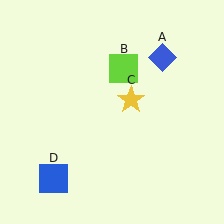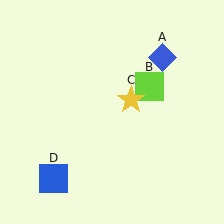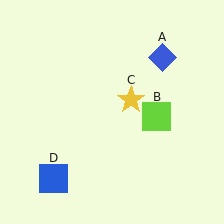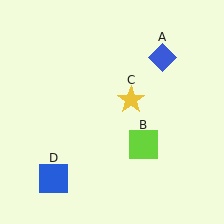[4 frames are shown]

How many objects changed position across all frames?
1 object changed position: lime square (object B).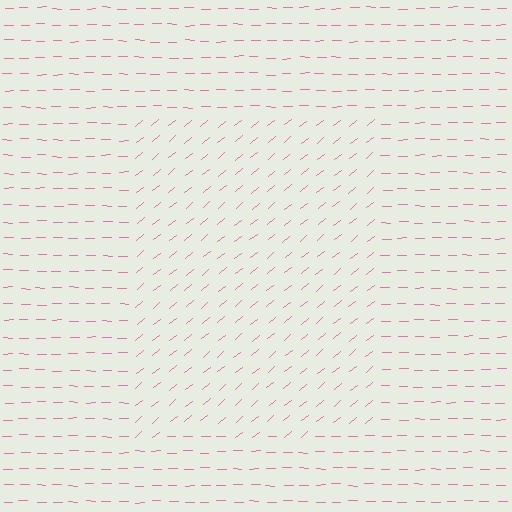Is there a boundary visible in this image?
Yes, there is a texture boundary formed by a change in line orientation.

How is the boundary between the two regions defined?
The boundary is defined purely by a change in line orientation (approximately 39 degrees difference). All lines are the same color and thickness.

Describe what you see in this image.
The image is filled with small pink line segments. A rectangle region in the image has lines oriented differently from the surrounding lines, creating a visible texture boundary.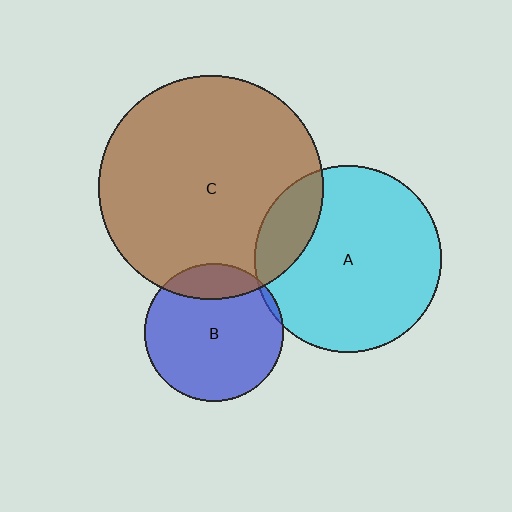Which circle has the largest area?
Circle C (brown).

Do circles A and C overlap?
Yes.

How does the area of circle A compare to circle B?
Approximately 1.8 times.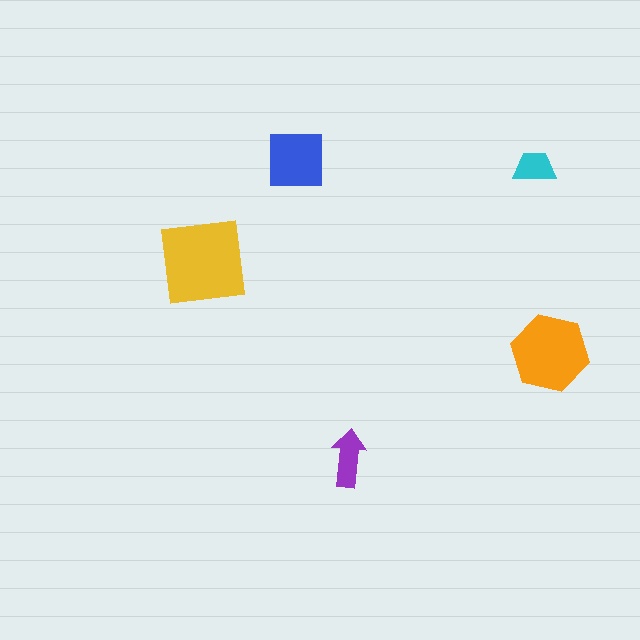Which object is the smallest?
The cyan trapezoid.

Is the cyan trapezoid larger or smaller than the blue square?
Smaller.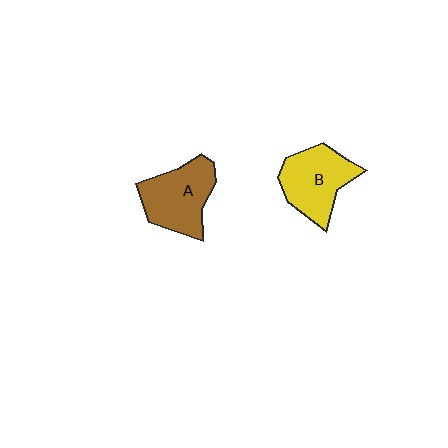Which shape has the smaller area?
Shape B (yellow).